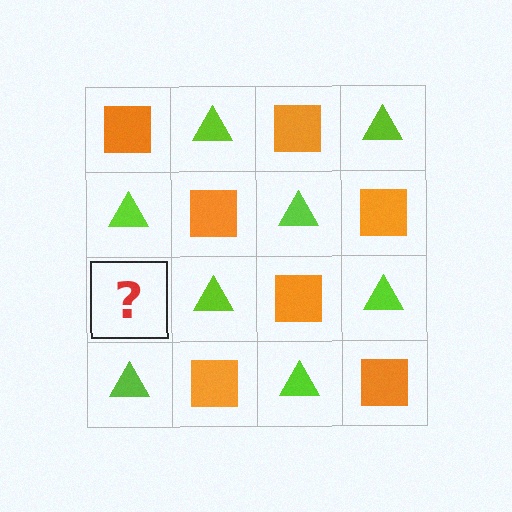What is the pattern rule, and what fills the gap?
The rule is that it alternates orange square and lime triangle in a checkerboard pattern. The gap should be filled with an orange square.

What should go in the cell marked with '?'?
The missing cell should contain an orange square.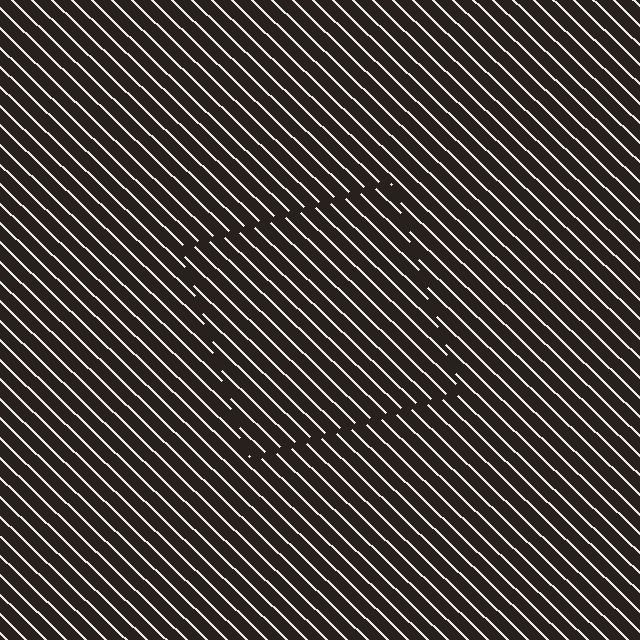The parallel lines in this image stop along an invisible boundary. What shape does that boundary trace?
An illusory square. The interior of the shape contains the same grating, shifted by half a period — the contour is defined by the phase discontinuity where line-ends from the inner and outer gratings abut.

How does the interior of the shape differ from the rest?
The interior of the shape contains the same grating, shifted by half a period — the contour is defined by the phase discontinuity where line-ends from the inner and outer gratings abut.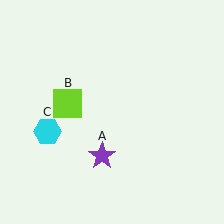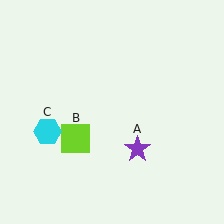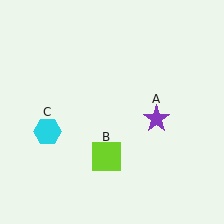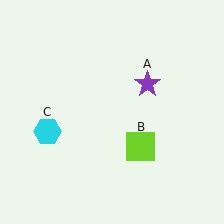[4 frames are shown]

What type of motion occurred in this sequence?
The purple star (object A), lime square (object B) rotated counterclockwise around the center of the scene.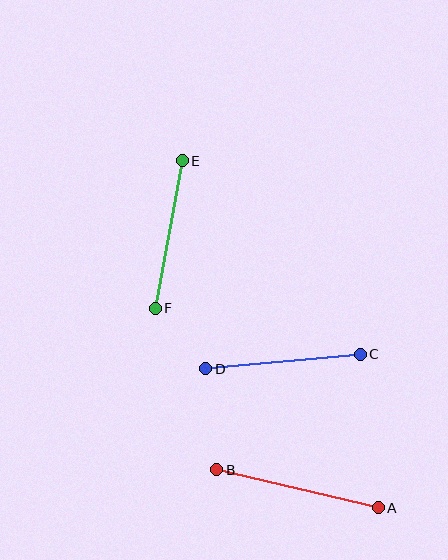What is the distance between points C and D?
The distance is approximately 155 pixels.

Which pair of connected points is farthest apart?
Points A and B are farthest apart.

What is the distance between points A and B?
The distance is approximately 166 pixels.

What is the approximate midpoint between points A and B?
The midpoint is at approximately (298, 489) pixels.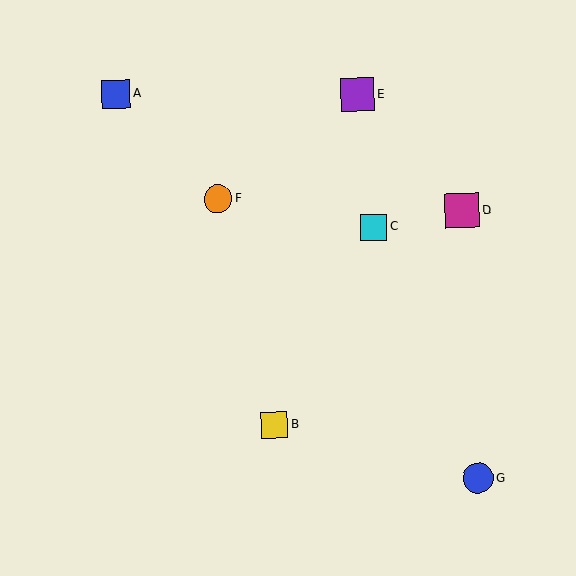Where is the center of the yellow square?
The center of the yellow square is at (274, 425).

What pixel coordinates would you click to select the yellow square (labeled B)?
Click at (274, 425) to select the yellow square B.